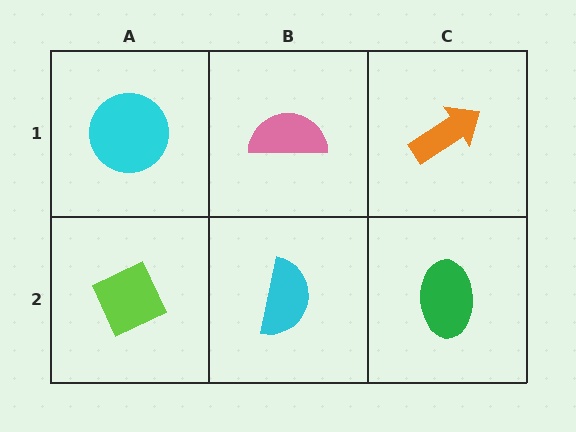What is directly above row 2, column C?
An orange arrow.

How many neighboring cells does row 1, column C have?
2.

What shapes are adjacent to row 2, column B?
A pink semicircle (row 1, column B), a lime diamond (row 2, column A), a green ellipse (row 2, column C).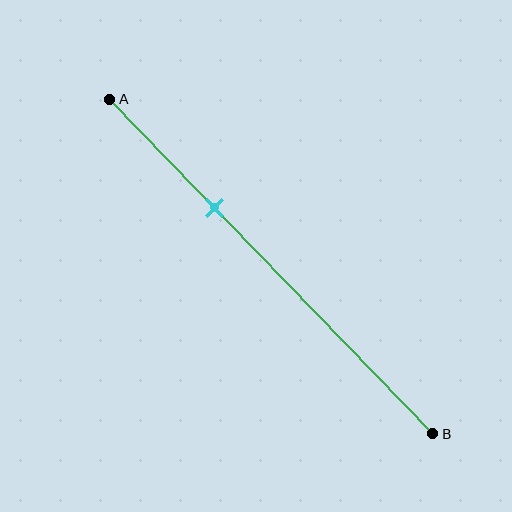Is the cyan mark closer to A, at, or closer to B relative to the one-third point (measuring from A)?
The cyan mark is approximately at the one-third point of segment AB.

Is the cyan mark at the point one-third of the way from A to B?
Yes, the mark is approximately at the one-third point.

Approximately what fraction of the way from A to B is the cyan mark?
The cyan mark is approximately 30% of the way from A to B.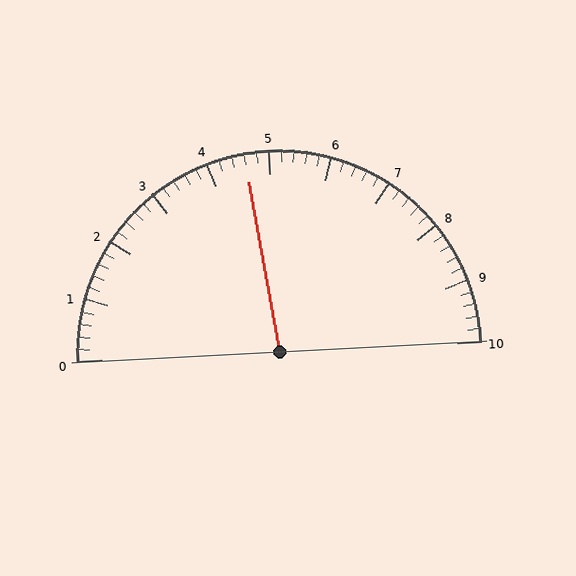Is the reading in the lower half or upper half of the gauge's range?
The reading is in the lower half of the range (0 to 10).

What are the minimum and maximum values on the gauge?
The gauge ranges from 0 to 10.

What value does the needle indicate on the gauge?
The needle indicates approximately 4.6.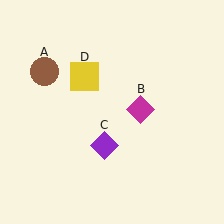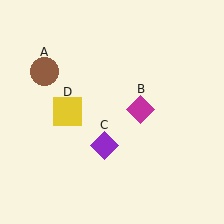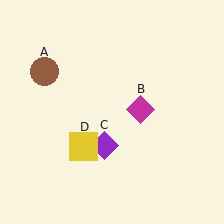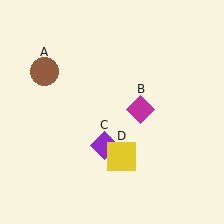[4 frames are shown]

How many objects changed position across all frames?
1 object changed position: yellow square (object D).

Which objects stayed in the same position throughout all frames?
Brown circle (object A) and magenta diamond (object B) and purple diamond (object C) remained stationary.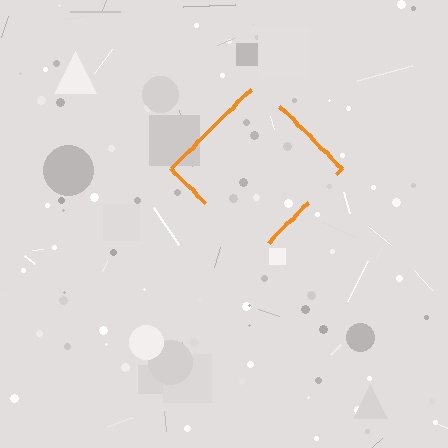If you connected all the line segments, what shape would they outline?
They would outline a diamond.